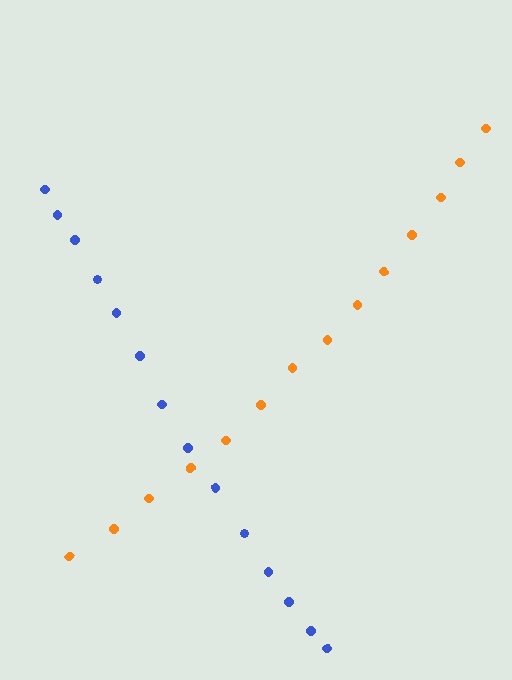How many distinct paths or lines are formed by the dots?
There are 2 distinct paths.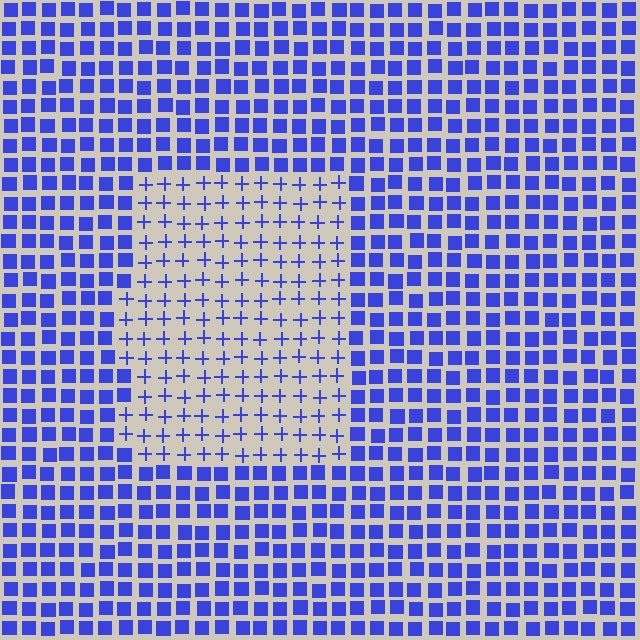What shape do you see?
I see a rectangle.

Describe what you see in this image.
The image is filled with small blue elements arranged in a uniform grid. A rectangle-shaped region contains plus signs, while the surrounding area contains squares. The boundary is defined purely by the change in element shape.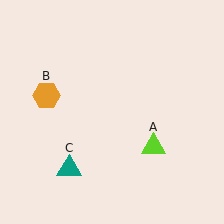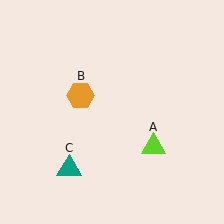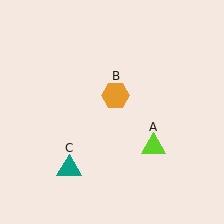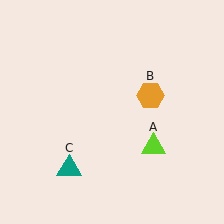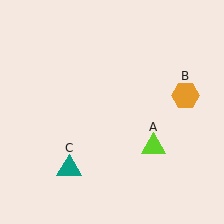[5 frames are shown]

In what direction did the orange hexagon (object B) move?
The orange hexagon (object B) moved right.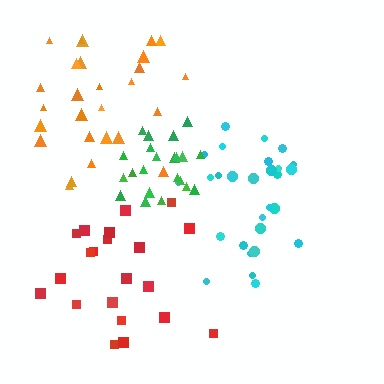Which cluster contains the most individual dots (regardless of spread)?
Cyan (28).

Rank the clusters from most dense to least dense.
green, cyan, orange, red.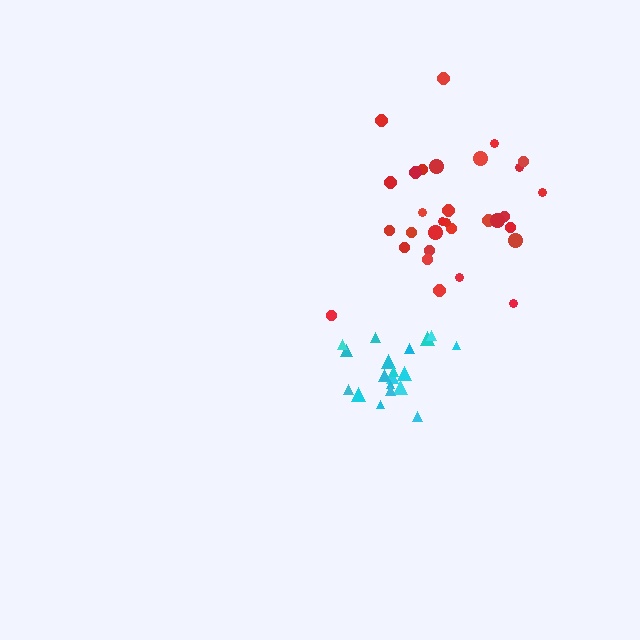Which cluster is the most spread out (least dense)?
Red.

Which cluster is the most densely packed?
Cyan.